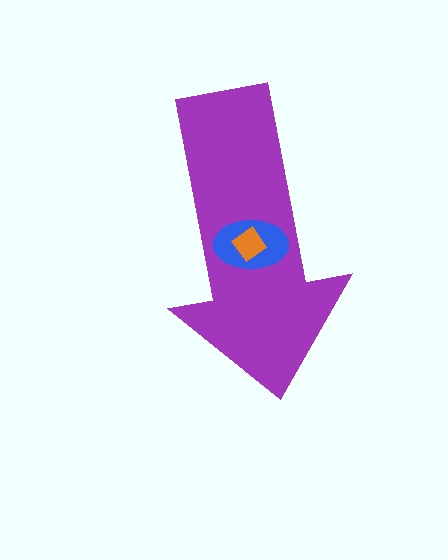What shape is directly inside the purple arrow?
The blue ellipse.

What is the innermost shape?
The orange diamond.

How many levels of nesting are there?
3.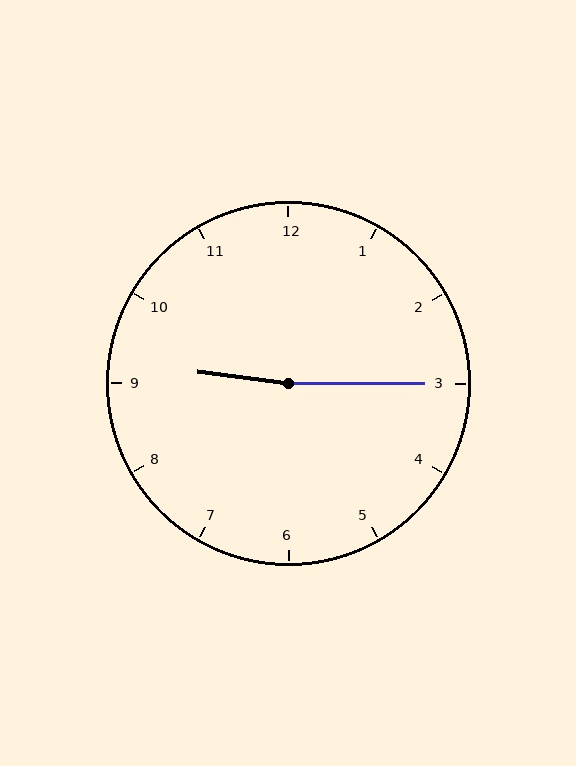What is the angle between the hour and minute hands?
Approximately 172 degrees.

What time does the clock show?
9:15.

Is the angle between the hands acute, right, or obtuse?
It is obtuse.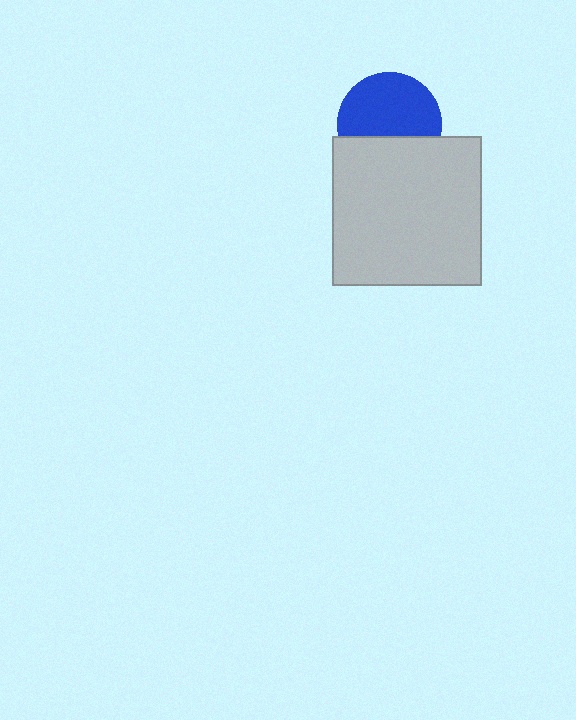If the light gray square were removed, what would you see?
You would see the complete blue circle.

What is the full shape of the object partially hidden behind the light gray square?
The partially hidden object is a blue circle.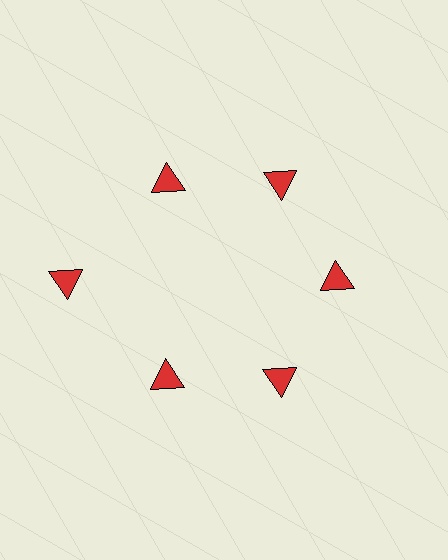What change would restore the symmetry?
The symmetry would be restored by moving it inward, back onto the ring so that all 6 triangles sit at equal angles and equal distance from the center.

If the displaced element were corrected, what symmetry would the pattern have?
It would have 6-fold rotational symmetry — the pattern would map onto itself every 60 degrees.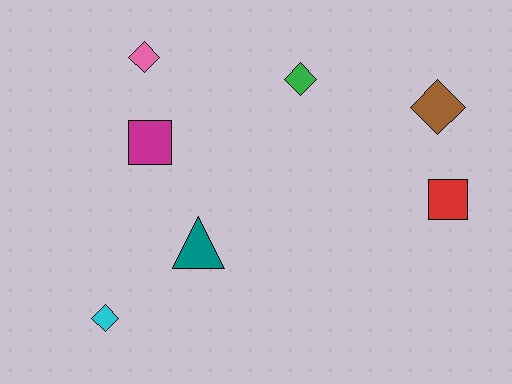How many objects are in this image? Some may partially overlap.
There are 7 objects.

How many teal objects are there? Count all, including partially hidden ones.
There is 1 teal object.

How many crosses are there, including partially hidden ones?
There are no crosses.